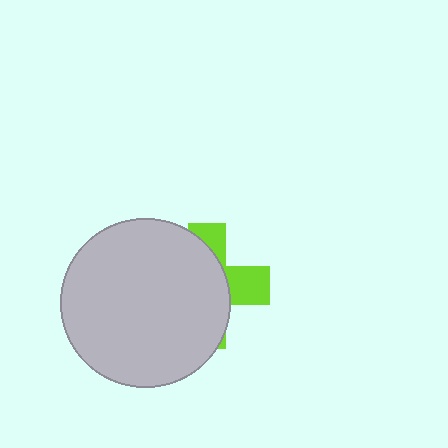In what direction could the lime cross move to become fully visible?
The lime cross could move right. That would shift it out from behind the light gray circle entirely.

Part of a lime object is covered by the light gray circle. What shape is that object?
It is a cross.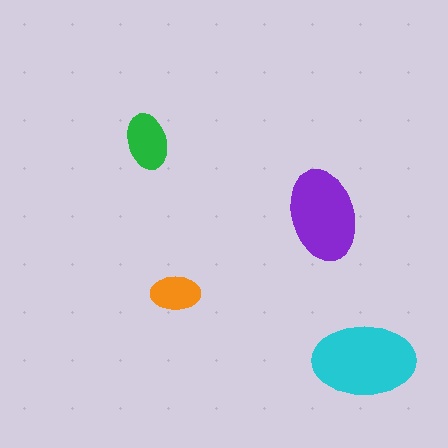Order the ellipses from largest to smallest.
the cyan one, the purple one, the green one, the orange one.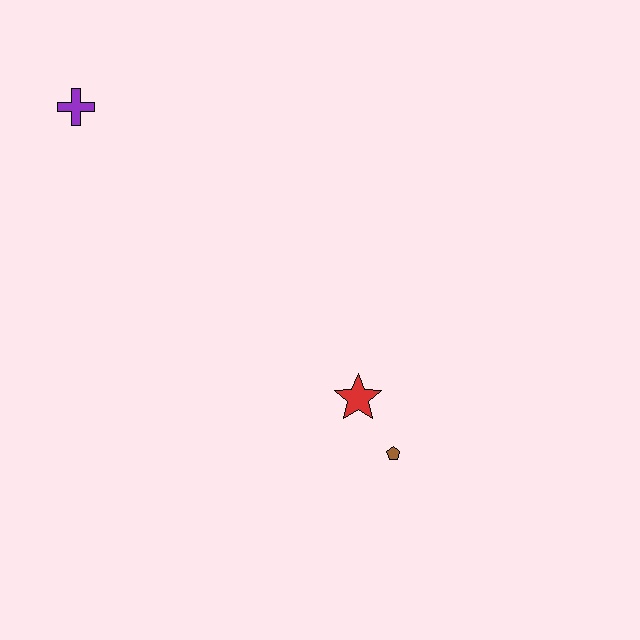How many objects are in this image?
There are 3 objects.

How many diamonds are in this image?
There are no diamonds.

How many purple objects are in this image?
There is 1 purple object.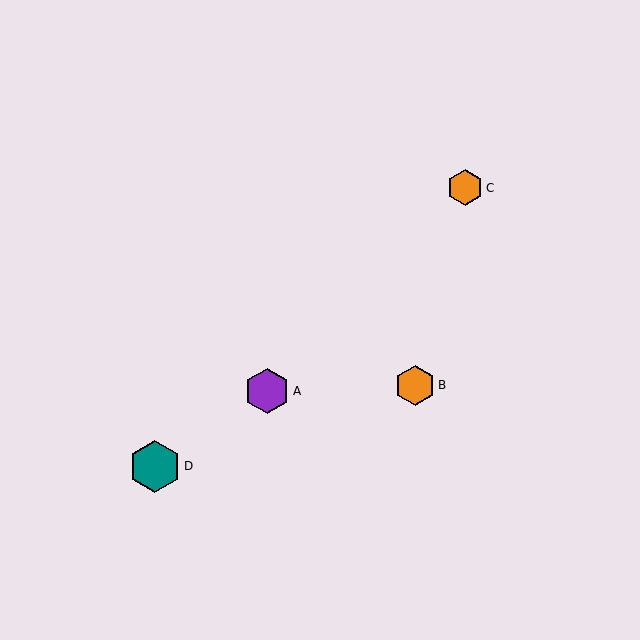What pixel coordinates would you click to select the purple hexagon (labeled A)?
Click at (267, 391) to select the purple hexagon A.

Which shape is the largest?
The teal hexagon (labeled D) is the largest.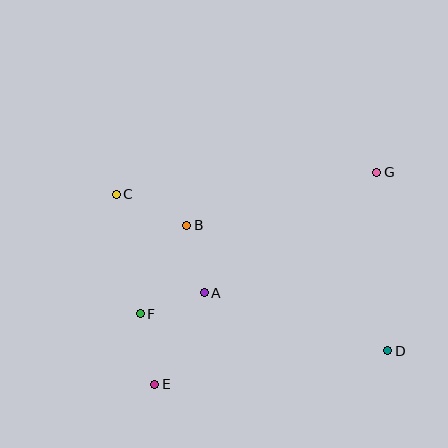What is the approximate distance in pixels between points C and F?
The distance between C and F is approximately 122 pixels.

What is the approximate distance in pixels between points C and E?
The distance between C and E is approximately 194 pixels.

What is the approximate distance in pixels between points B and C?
The distance between B and C is approximately 77 pixels.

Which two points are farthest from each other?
Points C and D are farthest from each other.